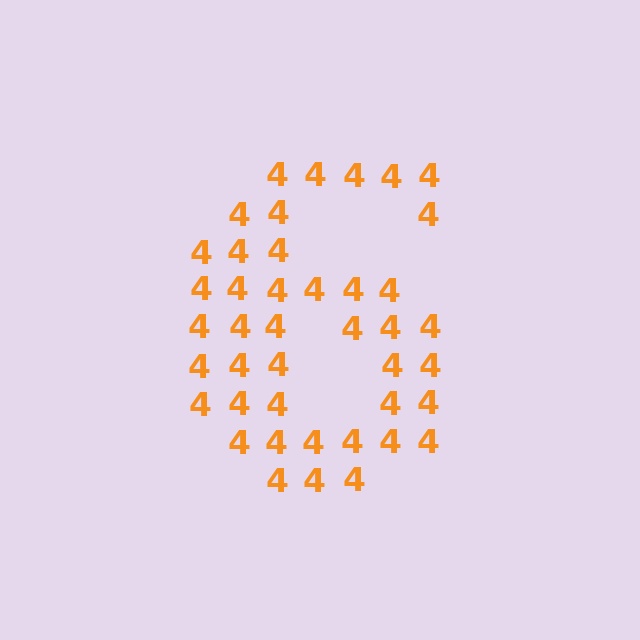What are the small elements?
The small elements are digit 4's.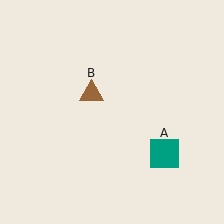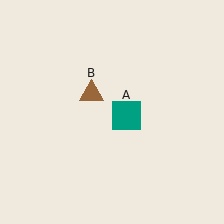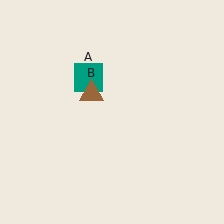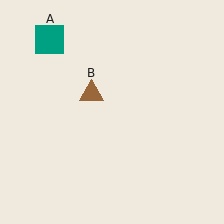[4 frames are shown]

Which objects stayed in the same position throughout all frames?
Brown triangle (object B) remained stationary.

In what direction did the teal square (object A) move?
The teal square (object A) moved up and to the left.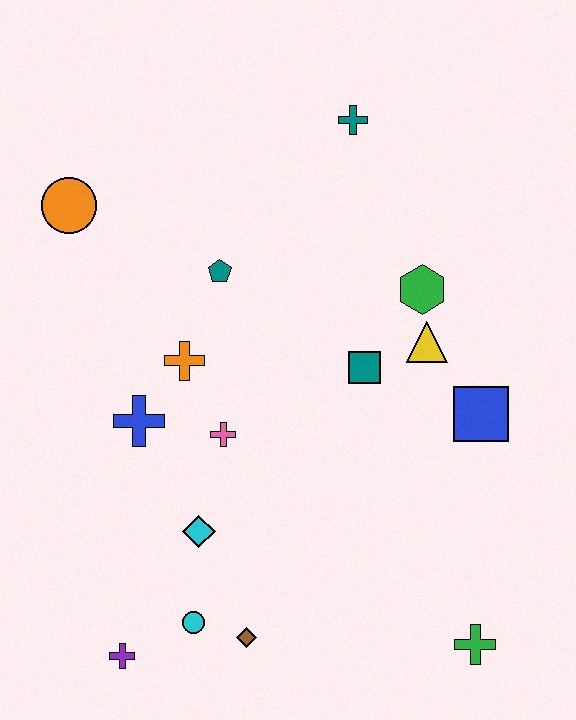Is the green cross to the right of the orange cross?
Yes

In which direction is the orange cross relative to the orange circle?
The orange cross is below the orange circle.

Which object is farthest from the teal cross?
The purple cross is farthest from the teal cross.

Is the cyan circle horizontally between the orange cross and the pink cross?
Yes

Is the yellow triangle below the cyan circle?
No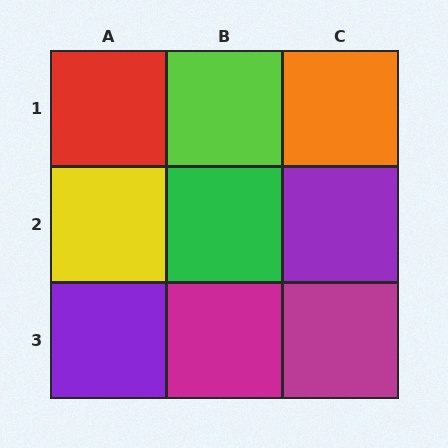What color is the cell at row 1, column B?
Lime.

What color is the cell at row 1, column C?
Orange.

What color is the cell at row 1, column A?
Red.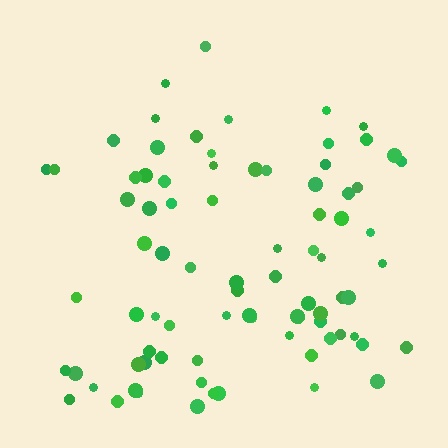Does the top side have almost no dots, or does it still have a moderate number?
Still a moderate number, just noticeably fewer than the bottom.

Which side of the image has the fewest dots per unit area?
The top.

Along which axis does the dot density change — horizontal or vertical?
Vertical.